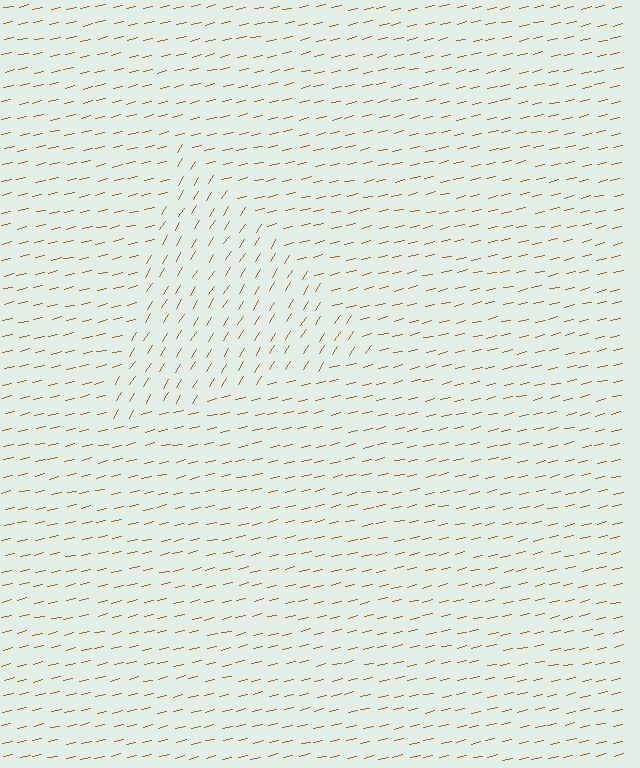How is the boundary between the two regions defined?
The boundary is defined purely by a change in line orientation (approximately 45 degrees difference). All lines are the same color and thickness.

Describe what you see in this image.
The image is filled with small brown line segments. A triangle region in the image has lines oriented differently from the surrounding lines, creating a visible texture boundary.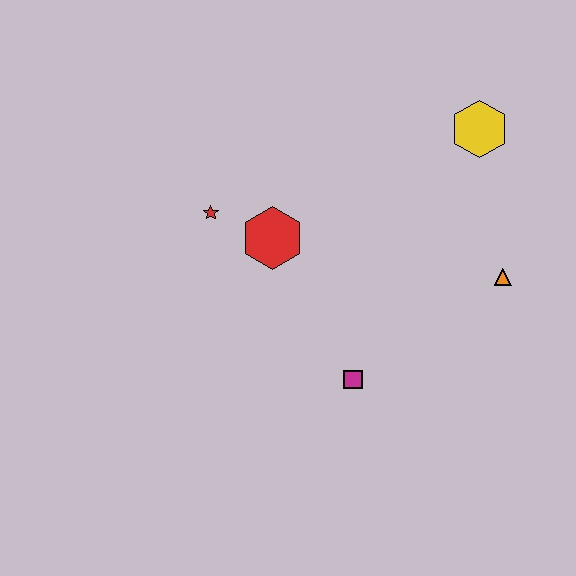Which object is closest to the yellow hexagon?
The orange triangle is closest to the yellow hexagon.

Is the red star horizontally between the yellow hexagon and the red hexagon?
No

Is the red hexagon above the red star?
No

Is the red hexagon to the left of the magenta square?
Yes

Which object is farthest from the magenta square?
The yellow hexagon is farthest from the magenta square.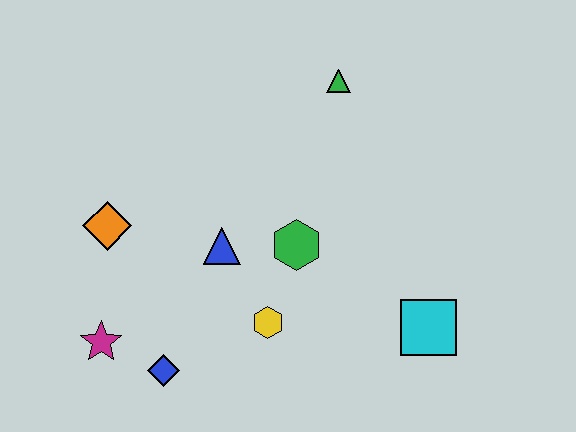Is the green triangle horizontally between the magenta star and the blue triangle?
No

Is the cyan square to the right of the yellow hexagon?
Yes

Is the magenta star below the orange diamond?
Yes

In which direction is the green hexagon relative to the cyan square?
The green hexagon is to the left of the cyan square.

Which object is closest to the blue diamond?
The magenta star is closest to the blue diamond.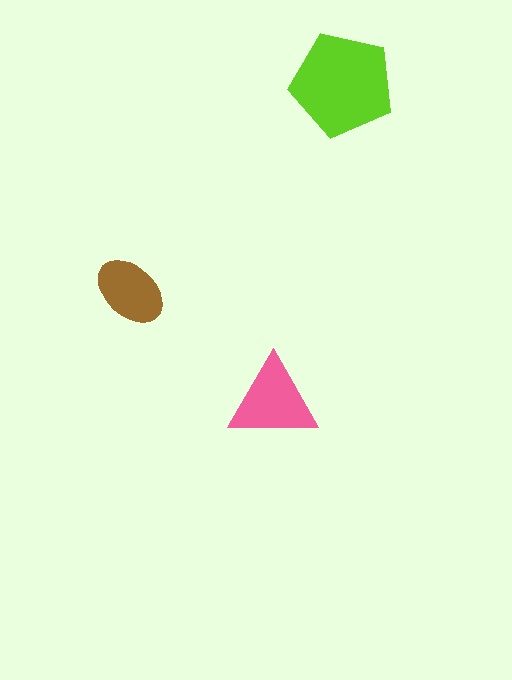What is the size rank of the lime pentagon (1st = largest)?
1st.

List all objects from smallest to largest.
The brown ellipse, the pink triangle, the lime pentagon.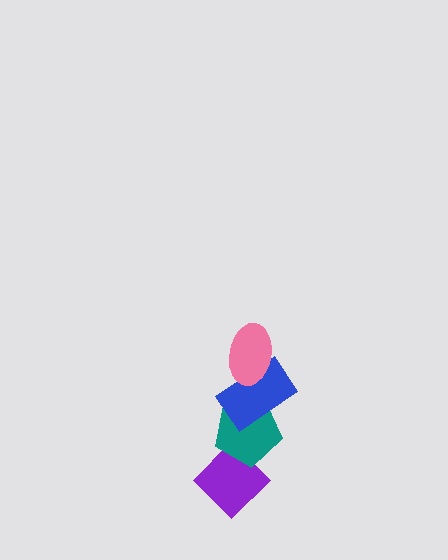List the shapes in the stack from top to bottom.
From top to bottom: the pink ellipse, the blue rectangle, the teal pentagon, the purple diamond.